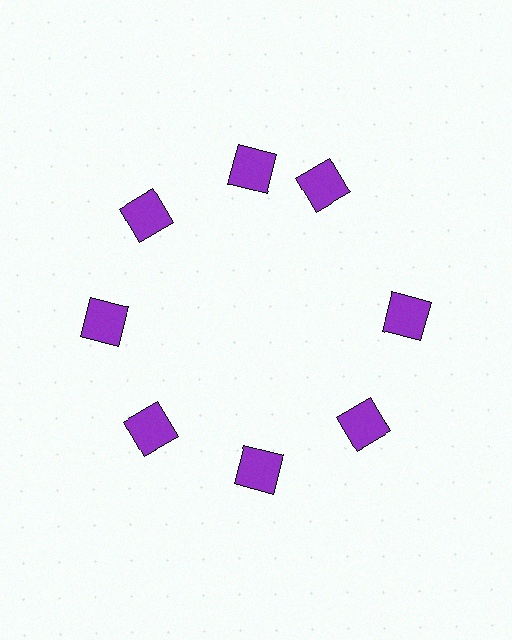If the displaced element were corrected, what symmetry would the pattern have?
It would have 8-fold rotational symmetry — the pattern would map onto itself every 45 degrees.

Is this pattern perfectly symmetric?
No. The 8 purple squares are arranged in a ring, but one element near the 2 o'clock position is rotated out of alignment along the ring, breaking the 8-fold rotational symmetry.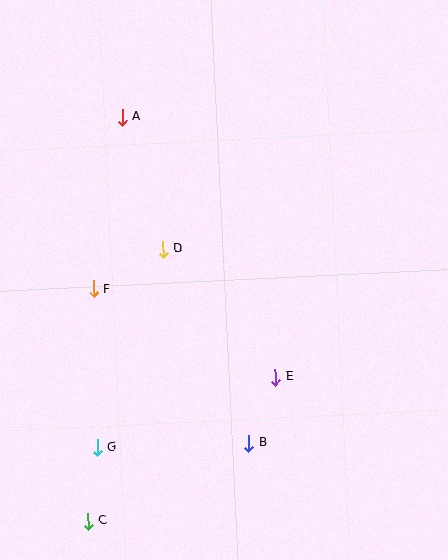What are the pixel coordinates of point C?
Point C is at (88, 521).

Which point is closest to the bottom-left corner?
Point C is closest to the bottom-left corner.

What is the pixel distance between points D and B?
The distance between D and B is 212 pixels.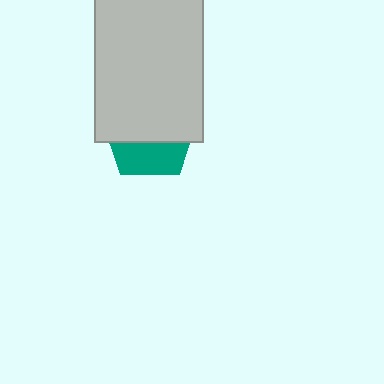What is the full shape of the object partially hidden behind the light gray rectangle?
The partially hidden object is a teal pentagon.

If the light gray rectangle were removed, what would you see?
You would see the complete teal pentagon.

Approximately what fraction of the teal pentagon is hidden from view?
Roughly 64% of the teal pentagon is hidden behind the light gray rectangle.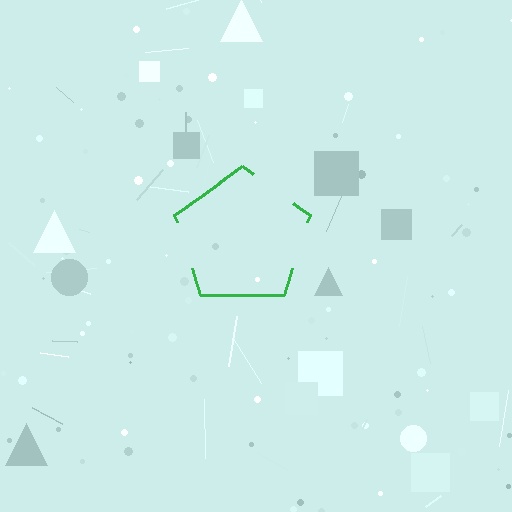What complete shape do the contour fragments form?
The contour fragments form a pentagon.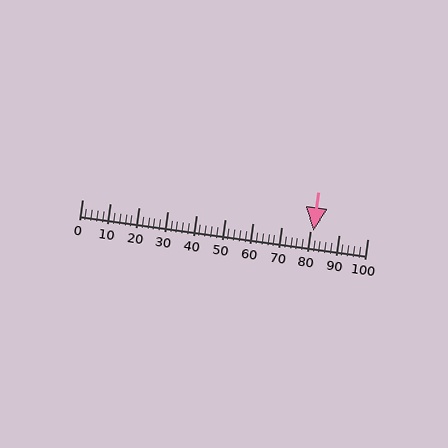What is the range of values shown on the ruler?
The ruler shows values from 0 to 100.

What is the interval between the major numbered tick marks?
The major tick marks are spaced 10 units apart.